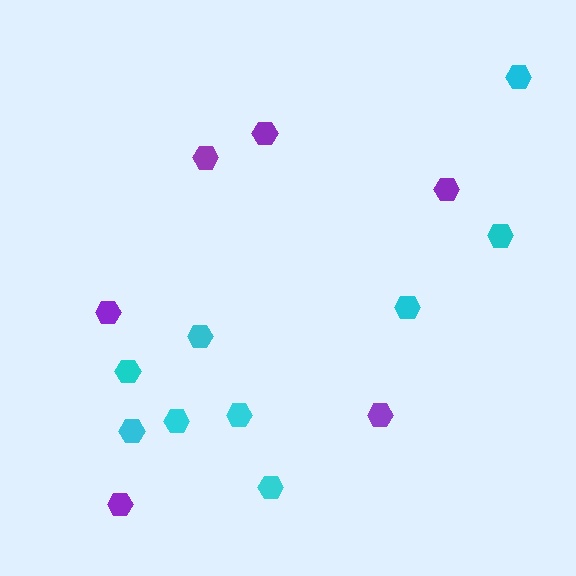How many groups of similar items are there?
There are 2 groups: one group of cyan hexagons (9) and one group of purple hexagons (6).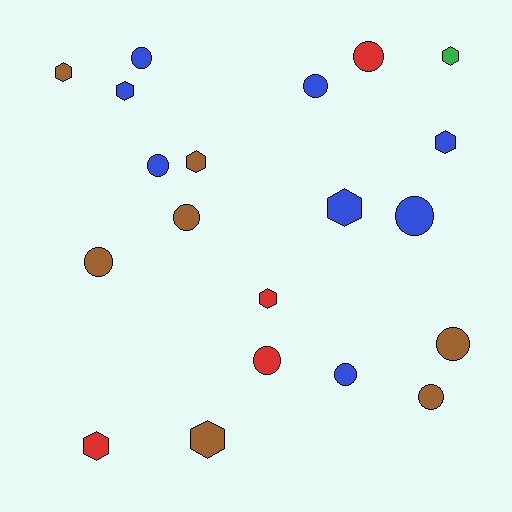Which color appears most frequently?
Blue, with 8 objects.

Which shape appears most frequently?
Circle, with 11 objects.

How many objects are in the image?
There are 20 objects.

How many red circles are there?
There are 2 red circles.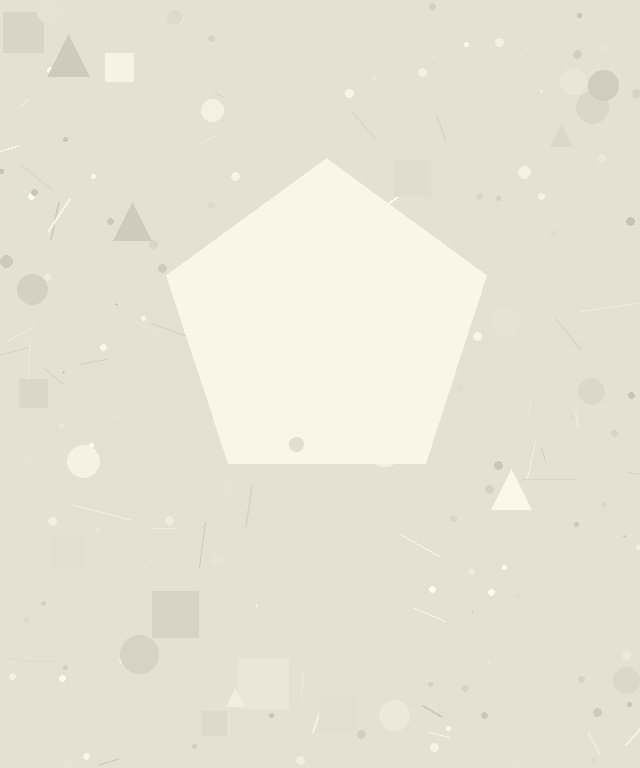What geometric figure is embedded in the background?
A pentagon is embedded in the background.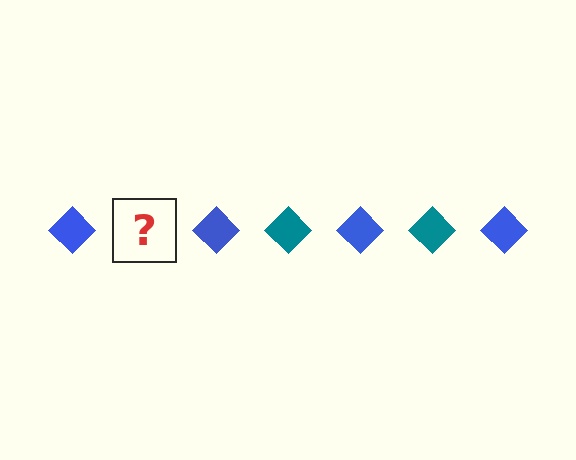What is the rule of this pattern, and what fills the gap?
The rule is that the pattern cycles through blue, teal diamonds. The gap should be filled with a teal diamond.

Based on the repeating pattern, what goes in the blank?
The blank should be a teal diamond.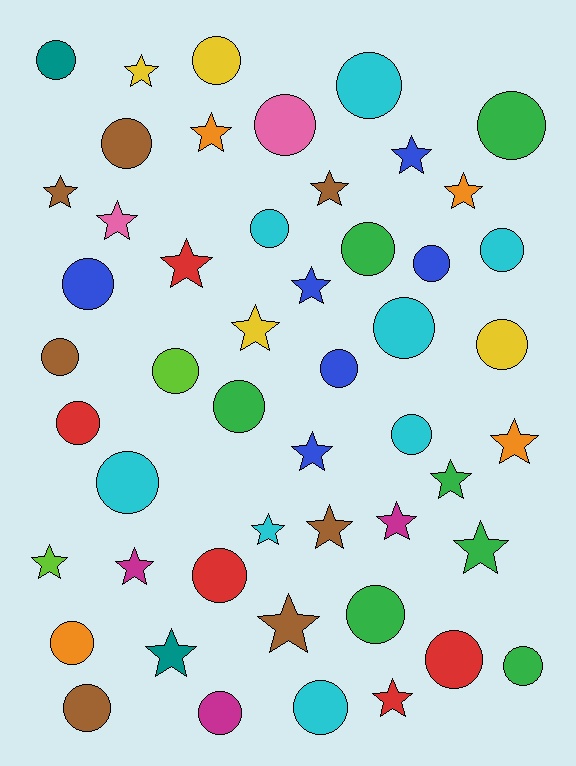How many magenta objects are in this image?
There are 3 magenta objects.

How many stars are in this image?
There are 22 stars.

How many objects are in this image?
There are 50 objects.